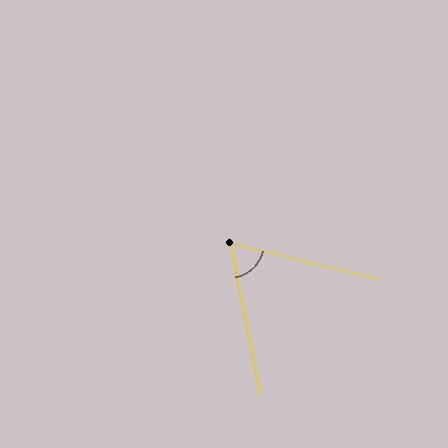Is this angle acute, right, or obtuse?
It is acute.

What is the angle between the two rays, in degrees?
Approximately 65 degrees.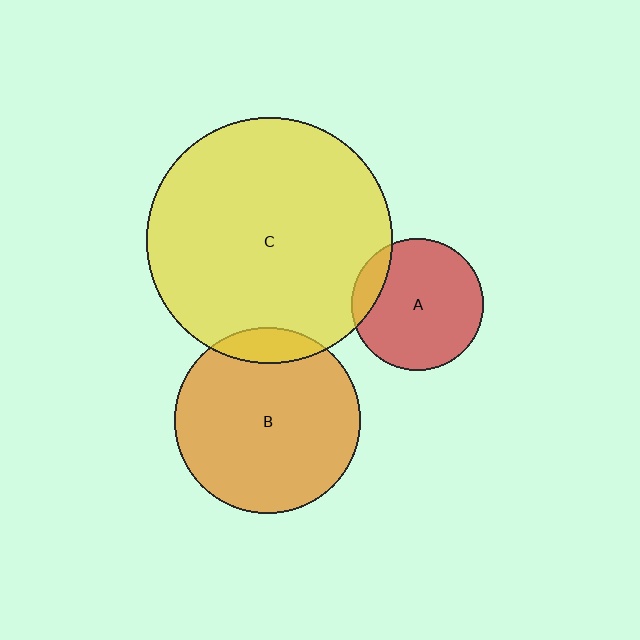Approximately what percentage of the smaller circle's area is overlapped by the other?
Approximately 15%.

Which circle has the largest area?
Circle C (yellow).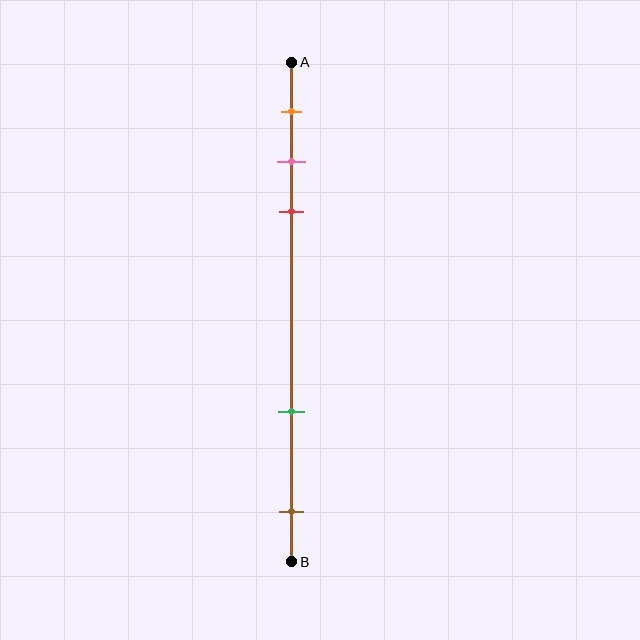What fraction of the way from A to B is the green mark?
The green mark is approximately 70% (0.7) of the way from A to B.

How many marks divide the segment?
There are 5 marks dividing the segment.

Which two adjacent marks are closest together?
The pink and red marks are the closest adjacent pair.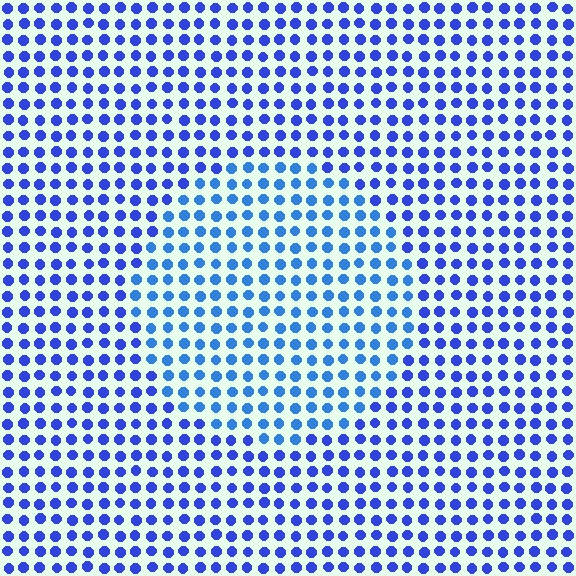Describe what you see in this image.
The image is filled with small blue elements in a uniform arrangement. A circle-shaped region is visible where the elements are tinted to a slightly different hue, forming a subtle color boundary.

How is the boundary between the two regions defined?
The boundary is defined purely by a slight shift in hue (about 22 degrees). Spacing, size, and orientation are identical on both sides.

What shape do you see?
I see a circle.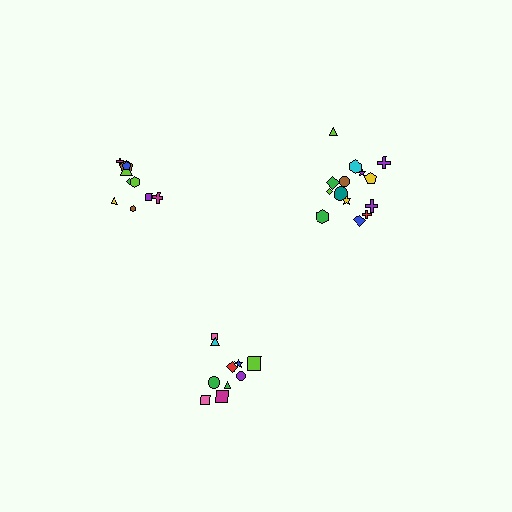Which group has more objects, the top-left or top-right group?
The top-right group.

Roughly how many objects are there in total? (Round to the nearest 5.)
Roughly 35 objects in total.